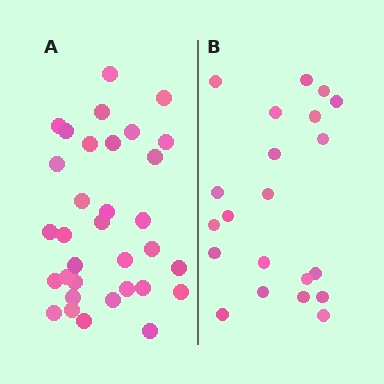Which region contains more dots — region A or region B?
Region A (the left region) has more dots.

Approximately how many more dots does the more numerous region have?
Region A has roughly 12 or so more dots than region B.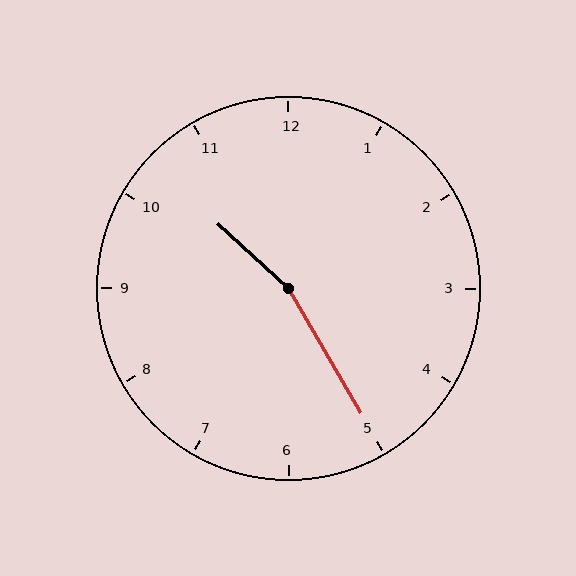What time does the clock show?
10:25.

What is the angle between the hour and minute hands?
Approximately 162 degrees.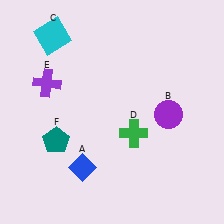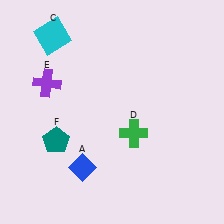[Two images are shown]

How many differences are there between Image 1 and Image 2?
There is 1 difference between the two images.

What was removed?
The purple circle (B) was removed in Image 2.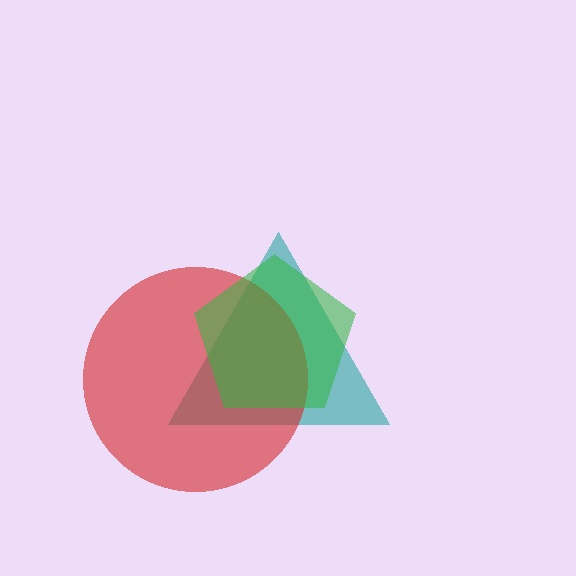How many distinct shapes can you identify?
There are 3 distinct shapes: a teal triangle, a red circle, a green pentagon.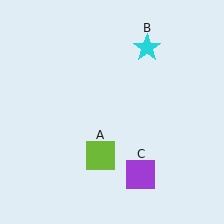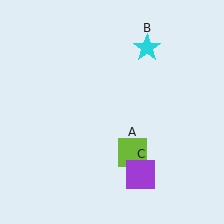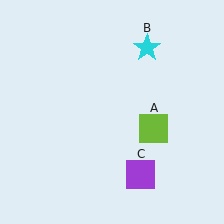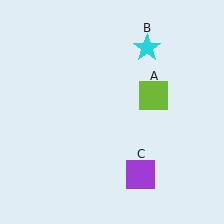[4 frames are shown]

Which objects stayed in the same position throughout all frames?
Cyan star (object B) and purple square (object C) remained stationary.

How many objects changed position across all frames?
1 object changed position: lime square (object A).